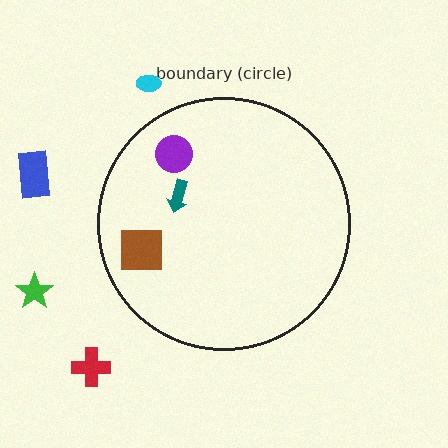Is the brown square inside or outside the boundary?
Inside.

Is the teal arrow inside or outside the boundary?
Inside.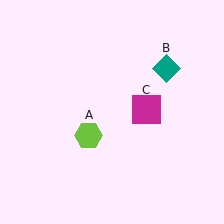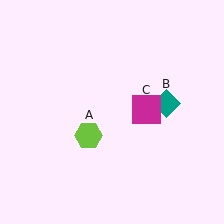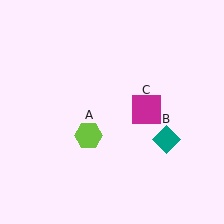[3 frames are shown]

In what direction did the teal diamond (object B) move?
The teal diamond (object B) moved down.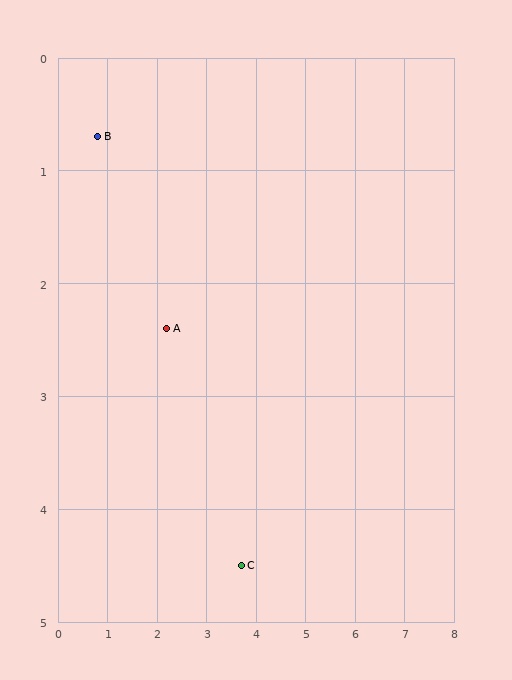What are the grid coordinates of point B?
Point B is at approximately (0.8, 0.7).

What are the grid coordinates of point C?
Point C is at approximately (3.7, 4.5).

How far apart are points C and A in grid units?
Points C and A are about 2.6 grid units apart.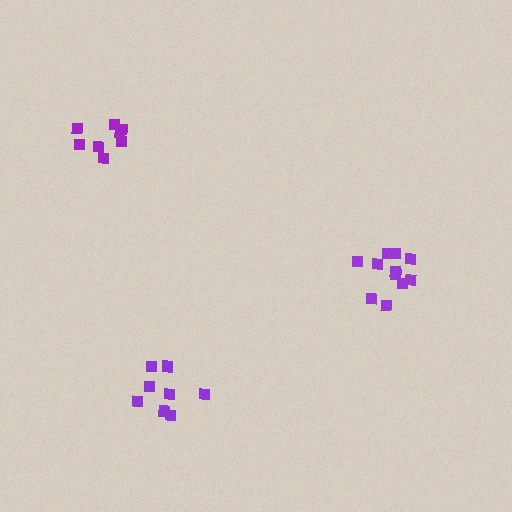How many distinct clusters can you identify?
There are 3 distinct clusters.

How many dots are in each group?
Group 1: 11 dots, Group 2: 8 dots, Group 3: 8 dots (27 total).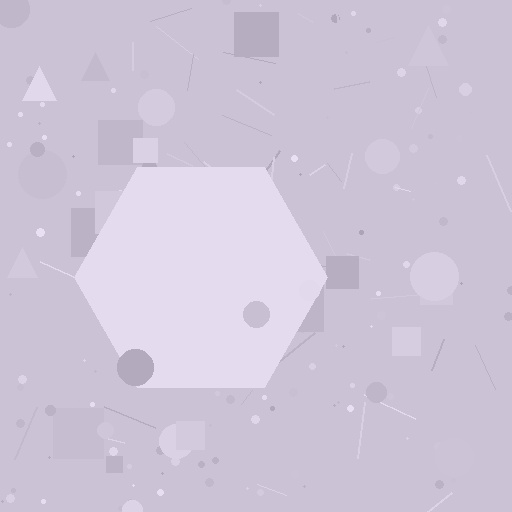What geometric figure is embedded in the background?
A hexagon is embedded in the background.